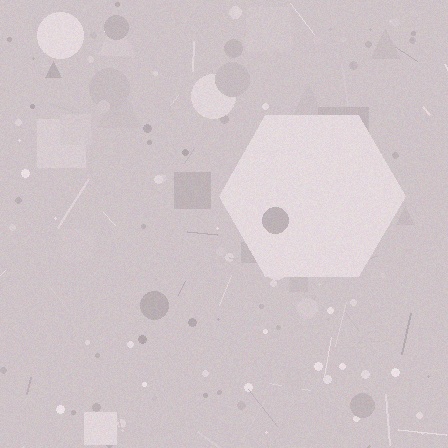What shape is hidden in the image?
A hexagon is hidden in the image.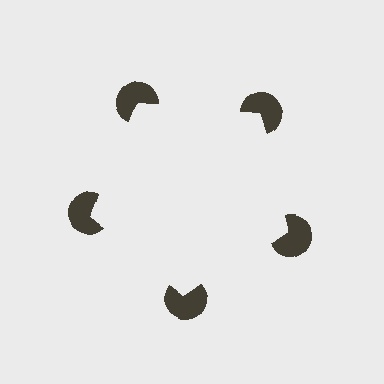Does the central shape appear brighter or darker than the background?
It typically appears slightly brighter than the background, even though no actual brightness change is drawn.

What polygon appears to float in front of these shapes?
An illusory pentagon — its edges are inferred from the aligned wedge cuts in the pac-man discs, not physically drawn.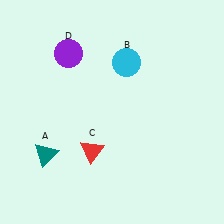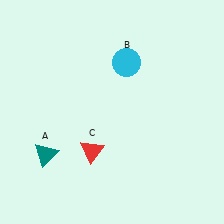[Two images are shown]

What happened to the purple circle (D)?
The purple circle (D) was removed in Image 2. It was in the top-left area of Image 1.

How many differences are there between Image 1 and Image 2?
There is 1 difference between the two images.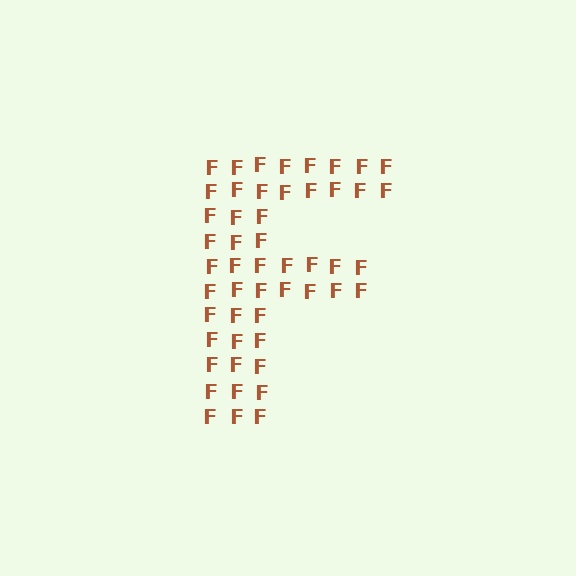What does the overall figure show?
The overall figure shows the letter F.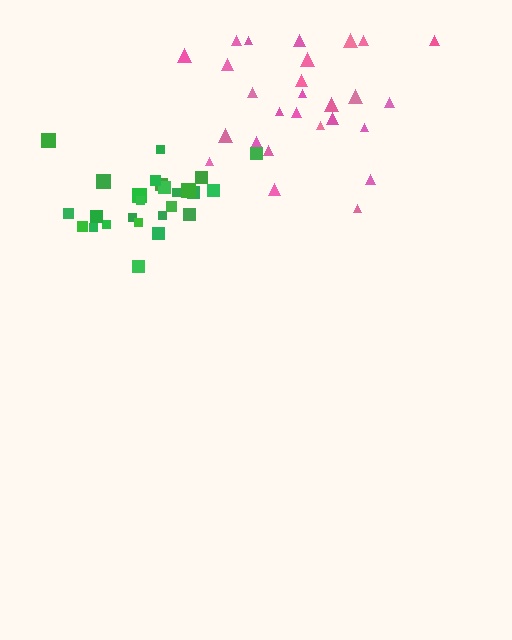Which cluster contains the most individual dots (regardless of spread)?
Pink (27).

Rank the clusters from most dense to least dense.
green, pink.